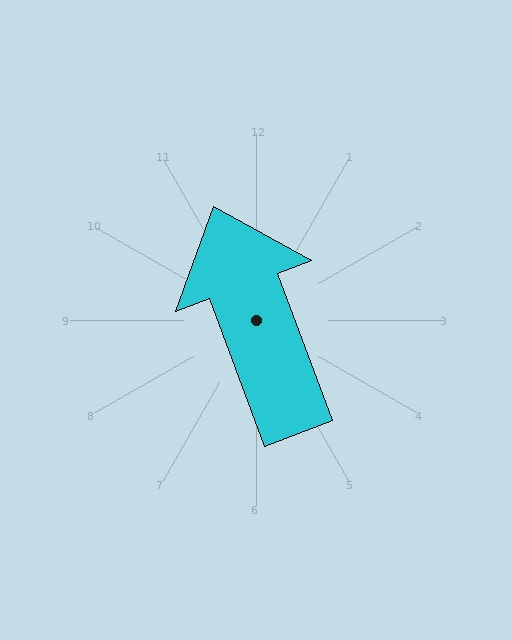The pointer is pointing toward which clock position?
Roughly 11 o'clock.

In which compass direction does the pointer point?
North.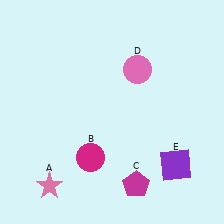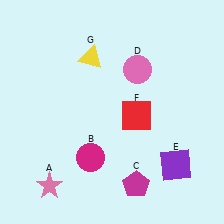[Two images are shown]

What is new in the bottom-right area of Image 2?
A red square (F) was added in the bottom-right area of Image 2.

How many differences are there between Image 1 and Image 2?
There are 2 differences between the two images.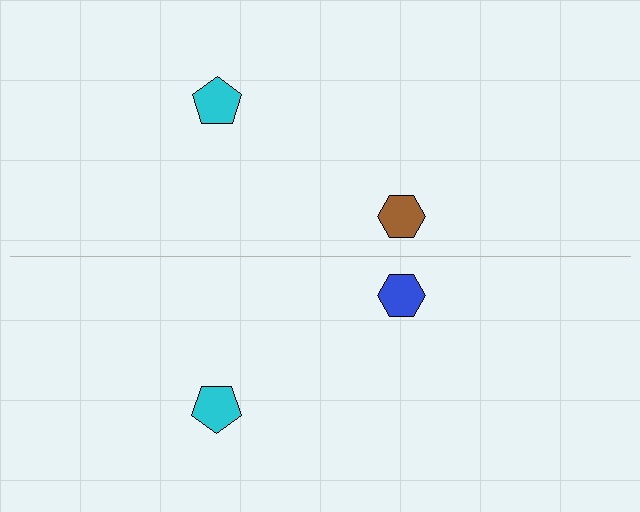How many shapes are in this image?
There are 4 shapes in this image.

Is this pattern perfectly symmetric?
No, the pattern is not perfectly symmetric. The blue hexagon on the bottom side breaks the symmetry — its mirror counterpart is brown.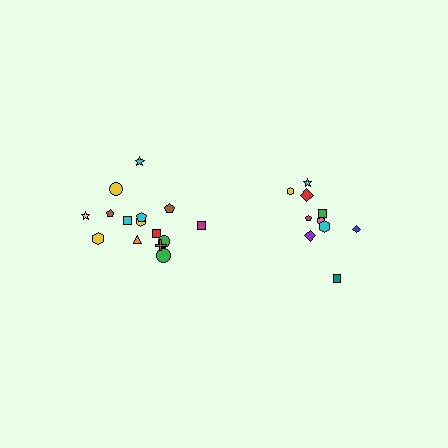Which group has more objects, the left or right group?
The left group.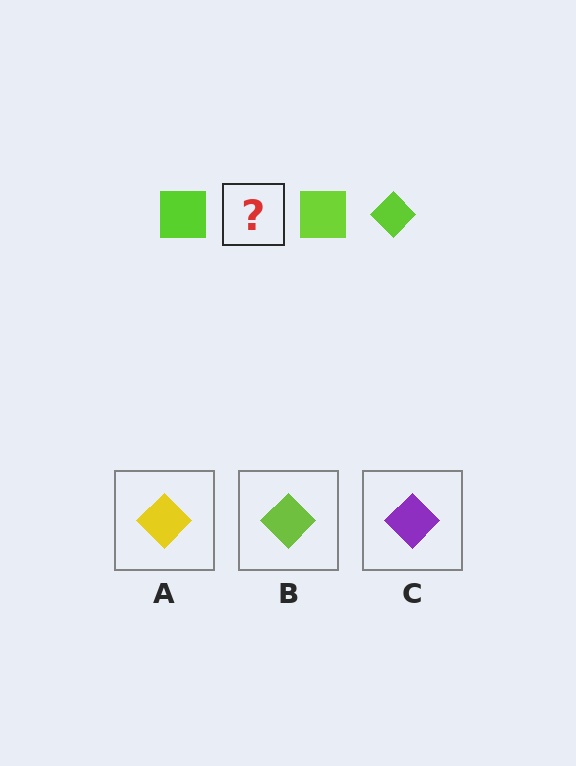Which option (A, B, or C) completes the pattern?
B.